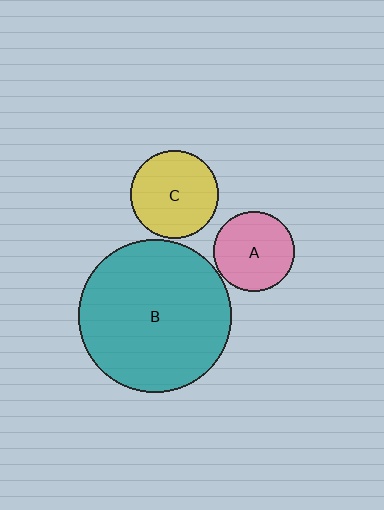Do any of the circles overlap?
No, none of the circles overlap.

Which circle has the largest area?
Circle B (teal).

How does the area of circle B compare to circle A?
Approximately 3.6 times.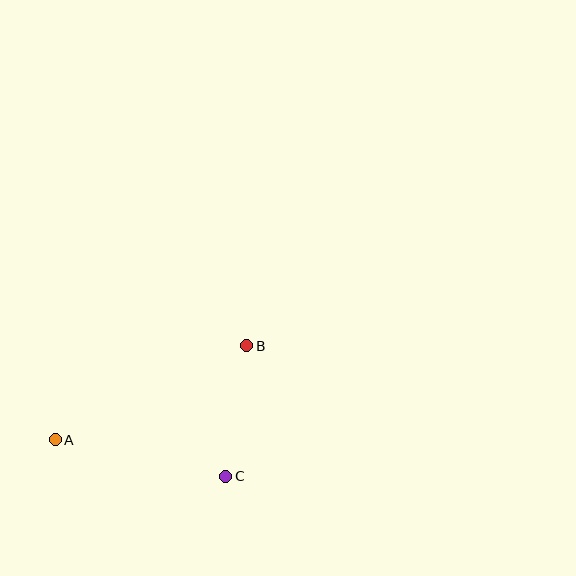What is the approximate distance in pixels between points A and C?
The distance between A and C is approximately 174 pixels.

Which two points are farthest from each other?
Points A and B are farthest from each other.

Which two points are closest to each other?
Points B and C are closest to each other.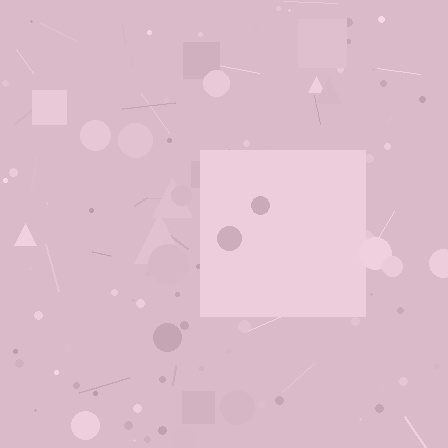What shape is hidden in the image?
A square is hidden in the image.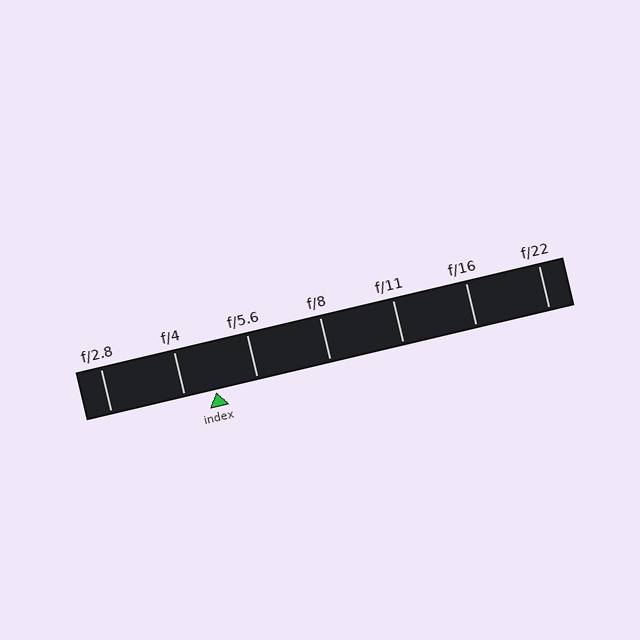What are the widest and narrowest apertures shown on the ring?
The widest aperture shown is f/2.8 and the narrowest is f/22.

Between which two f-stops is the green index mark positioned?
The index mark is between f/4 and f/5.6.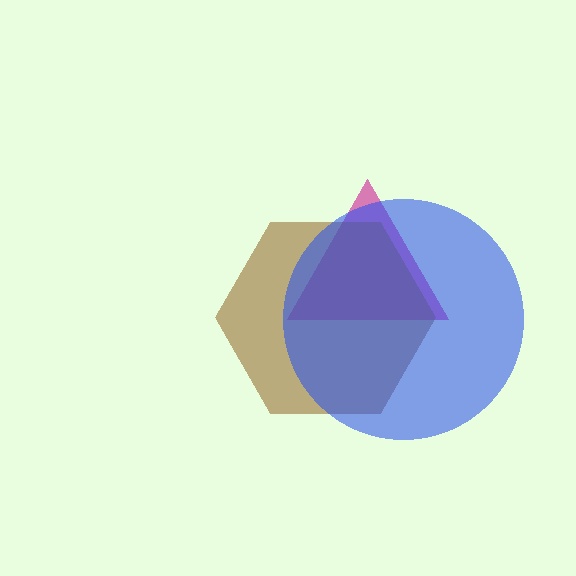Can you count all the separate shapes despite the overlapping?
Yes, there are 3 separate shapes.